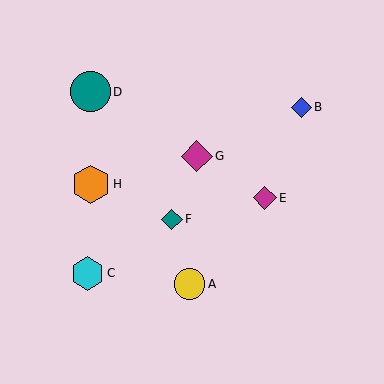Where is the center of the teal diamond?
The center of the teal diamond is at (172, 219).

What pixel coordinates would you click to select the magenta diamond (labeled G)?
Click at (197, 156) to select the magenta diamond G.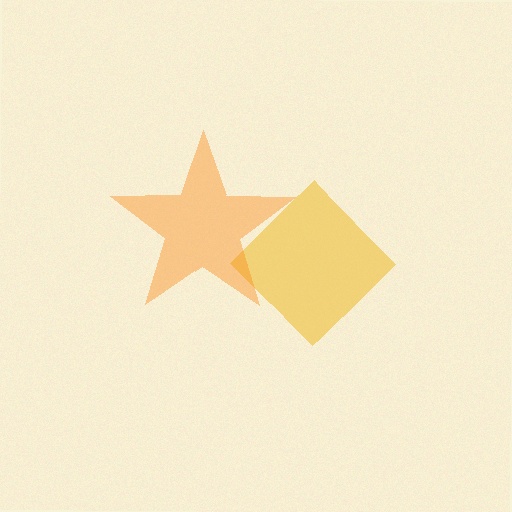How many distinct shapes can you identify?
There are 2 distinct shapes: a yellow diamond, an orange star.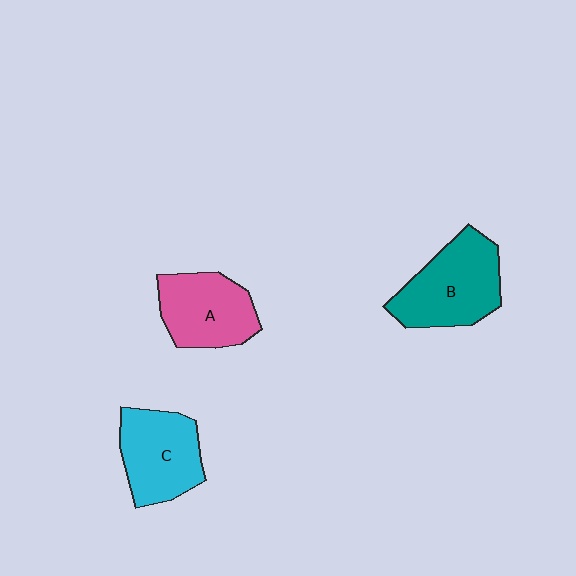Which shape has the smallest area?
Shape A (pink).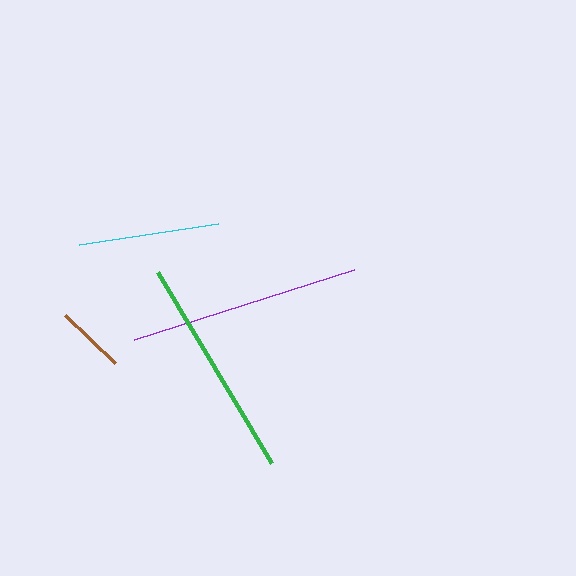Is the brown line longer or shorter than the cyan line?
The cyan line is longer than the brown line.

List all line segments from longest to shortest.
From longest to shortest: purple, green, cyan, brown.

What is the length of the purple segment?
The purple segment is approximately 230 pixels long.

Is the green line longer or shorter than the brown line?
The green line is longer than the brown line.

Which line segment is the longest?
The purple line is the longest at approximately 230 pixels.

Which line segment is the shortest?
The brown line is the shortest at approximately 69 pixels.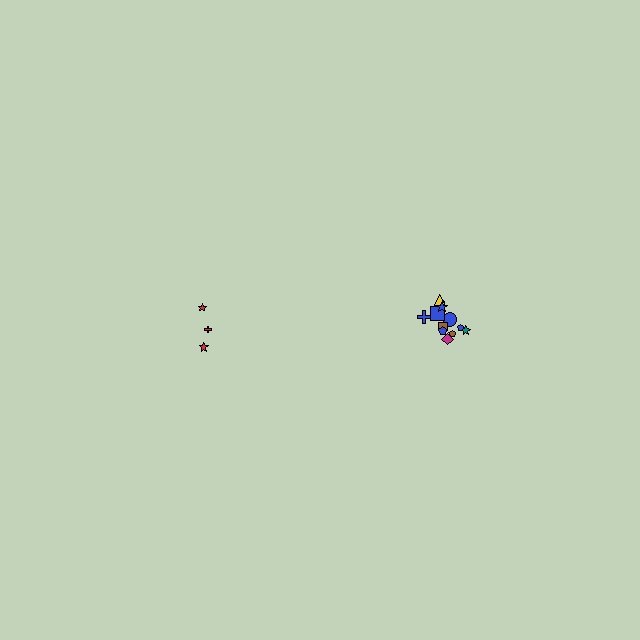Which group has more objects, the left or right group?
The right group.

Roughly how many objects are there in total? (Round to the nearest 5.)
Roughly 15 objects in total.